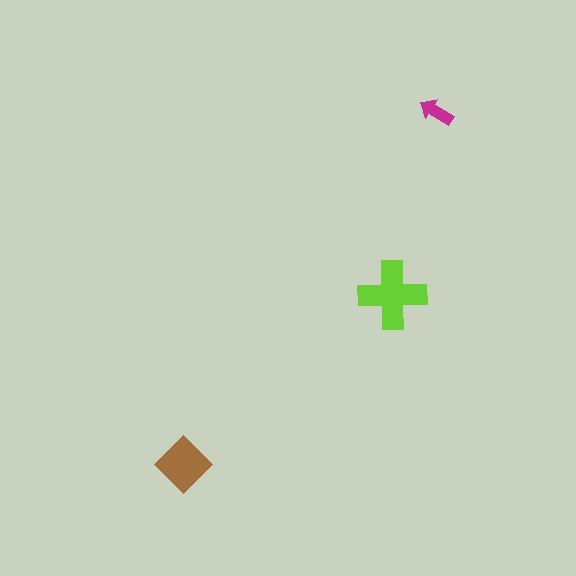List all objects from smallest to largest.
The magenta arrow, the brown diamond, the lime cross.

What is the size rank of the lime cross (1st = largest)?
1st.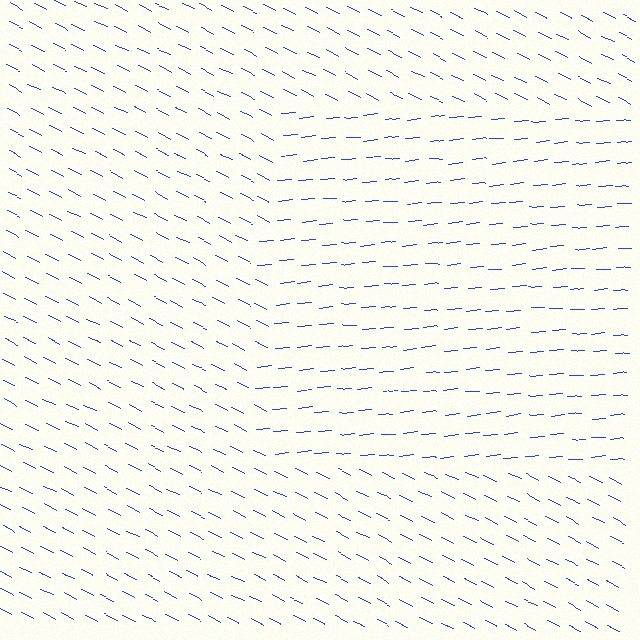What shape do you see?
I see a rectangle.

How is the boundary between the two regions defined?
The boundary is defined purely by a change in line orientation (approximately 32 degrees difference). All lines are the same color and thickness.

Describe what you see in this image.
The image is filled with small blue line segments. A rectangle region in the image has lines oriented differently from the surrounding lines, creating a visible texture boundary.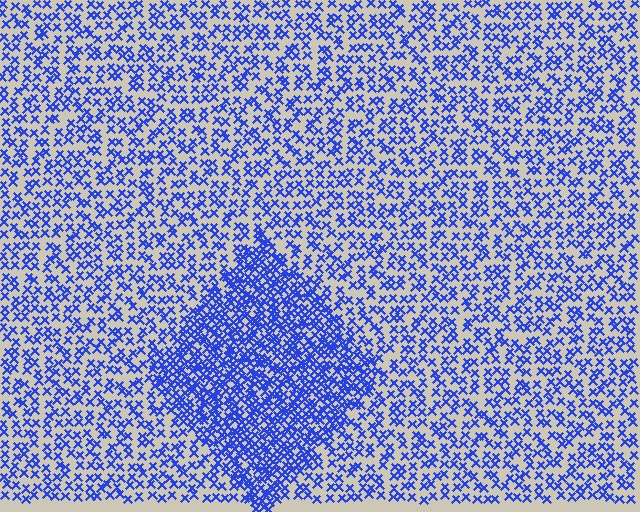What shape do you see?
I see a diamond.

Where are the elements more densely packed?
The elements are more densely packed inside the diamond boundary.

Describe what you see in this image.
The image contains small blue elements arranged at two different densities. A diamond-shaped region is visible where the elements are more densely packed than the surrounding area.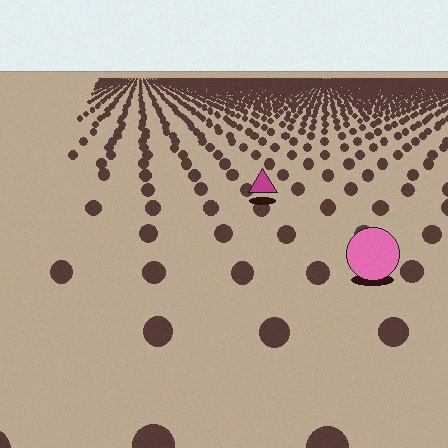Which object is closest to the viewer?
The pink circle is closest. The texture marks near it are larger and more spread out.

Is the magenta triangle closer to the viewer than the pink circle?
No. The pink circle is closer — you can tell from the texture gradient: the ground texture is coarser near it.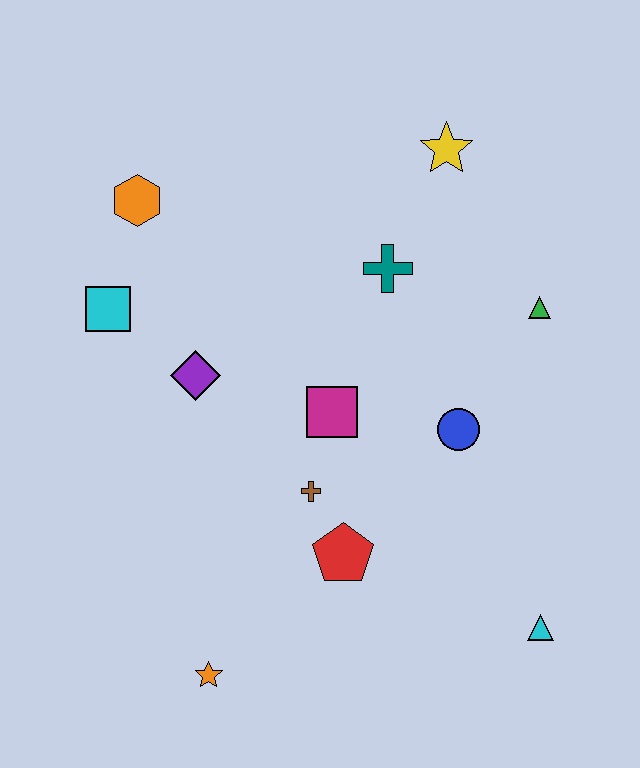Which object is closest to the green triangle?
The blue circle is closest to the green triangle.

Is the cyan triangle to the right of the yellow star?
Yes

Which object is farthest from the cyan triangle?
The orange hexagon is farthest from the cyan triangle.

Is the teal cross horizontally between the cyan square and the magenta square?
No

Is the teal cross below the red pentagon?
No